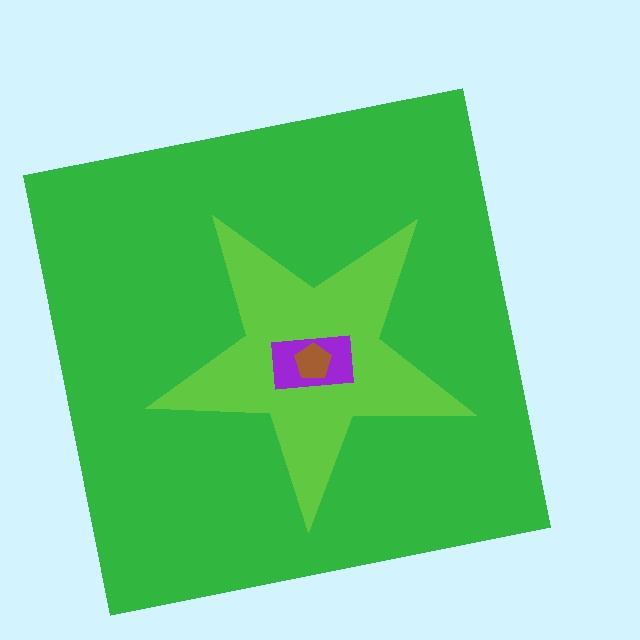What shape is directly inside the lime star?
The purple rectangle.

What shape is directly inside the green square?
The lime star.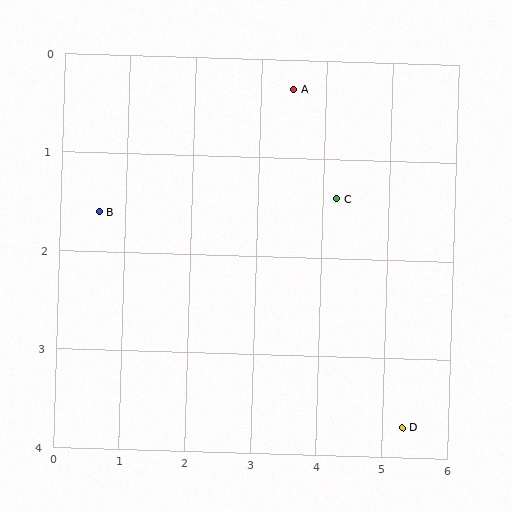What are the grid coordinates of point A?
Point A is at approximately (3.5, 0.3).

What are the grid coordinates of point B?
Point B is at approximately (0.6, 1.6).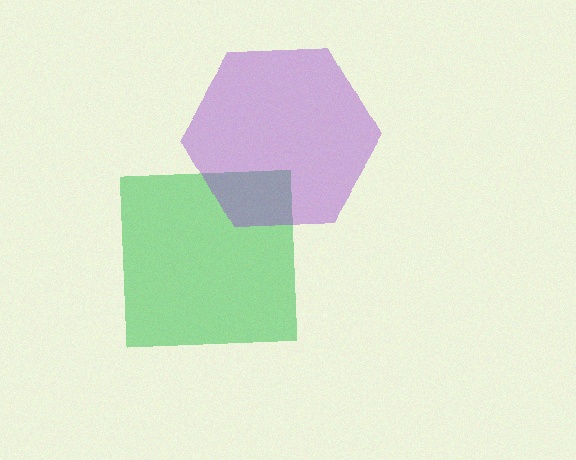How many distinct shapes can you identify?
There are 2 distinct shapes: a green square, a purple hexagon.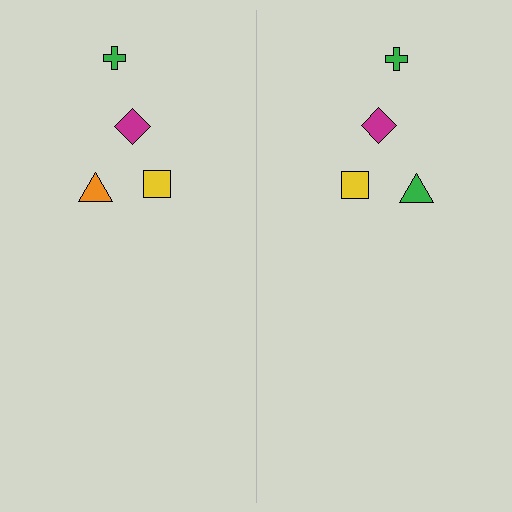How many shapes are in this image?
There are 8 shapes in this image.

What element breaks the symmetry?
The green triangle on the right side breaks the symmetry — its mirror counterpart is orange.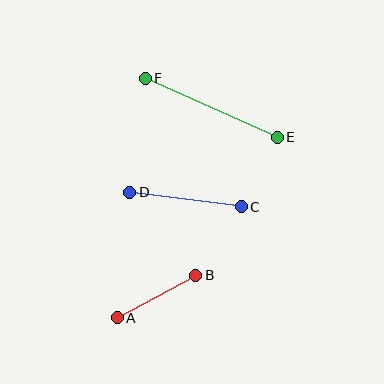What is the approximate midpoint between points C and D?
The midpoint is at approximately (186, 200) pixels.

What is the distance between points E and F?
The distance is approximately 145 pixels.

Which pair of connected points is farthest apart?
Points E and F are farthest apart.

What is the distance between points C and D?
The distance is approximately 112 pixels.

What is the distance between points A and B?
The distance is approximately 89 pixels.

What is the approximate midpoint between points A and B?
The midpoint is at approximately (156, 296) pixels.